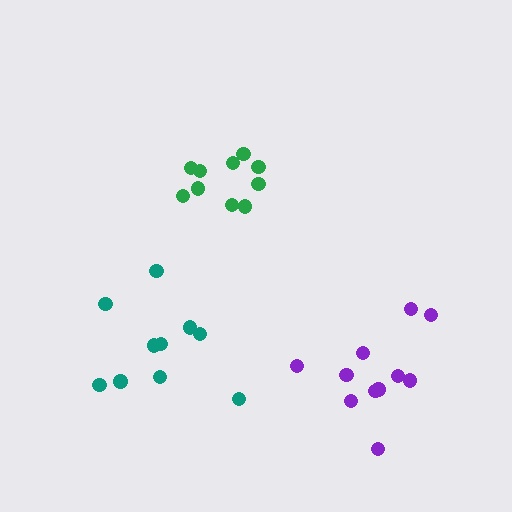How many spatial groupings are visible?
There are 3 spatial groupings.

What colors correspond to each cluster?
The clusters are colored: green, teal, purple.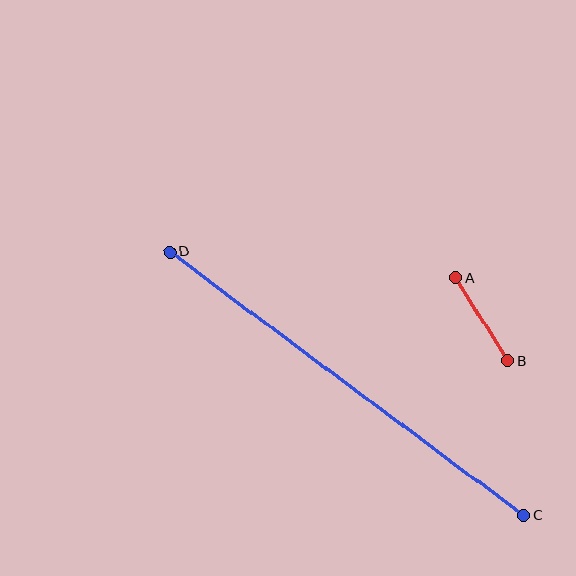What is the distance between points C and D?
The distance is approximately 441 pixels.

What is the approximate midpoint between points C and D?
The midpoint is at approximately (347, 383) pixels.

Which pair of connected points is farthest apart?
Points C and D are farthest apart.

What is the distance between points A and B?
The distance is approximately 98 pixels.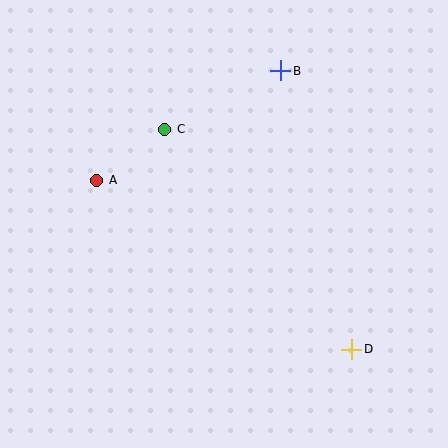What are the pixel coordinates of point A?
Point A is at (97, 180).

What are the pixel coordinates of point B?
Point B is at (281, 71).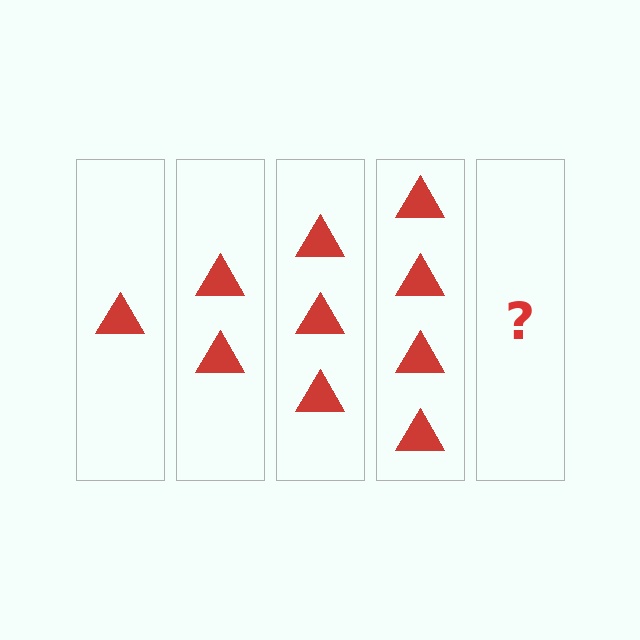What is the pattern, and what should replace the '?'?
The pattern is that each step adds one more triangle. The '?' should be 5 triangles.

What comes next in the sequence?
The next element should be 5 triangles.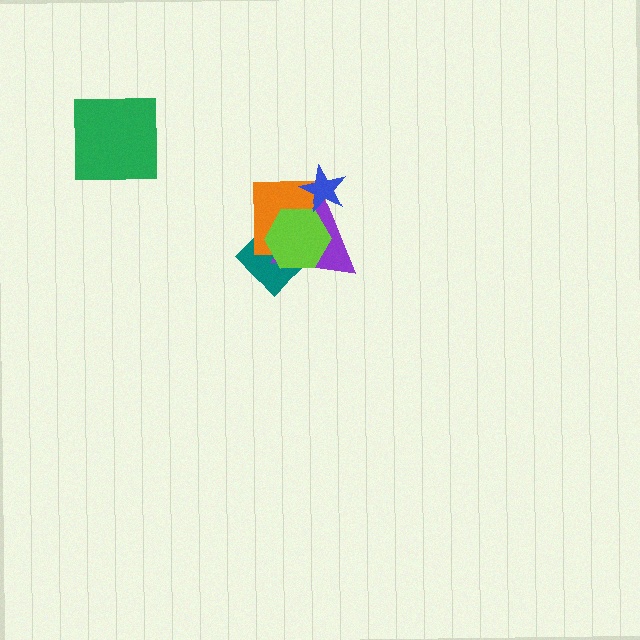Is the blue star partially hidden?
No, no other shape covers it.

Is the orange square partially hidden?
Yes, it is partially covered by another shape.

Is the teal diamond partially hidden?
Yes, it is partially covered by another shape.